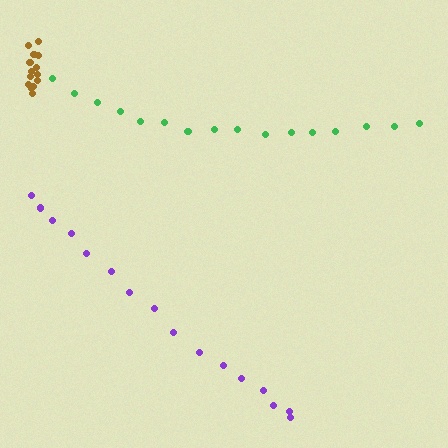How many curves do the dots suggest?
There are 3 distinct paths.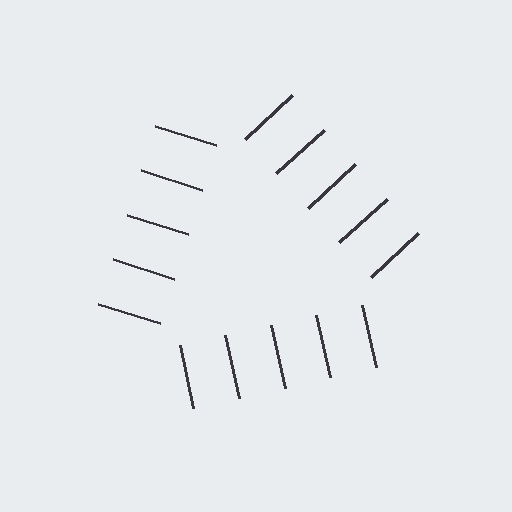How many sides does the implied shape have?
3 sides — the line-ends trace a triangle.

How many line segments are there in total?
15 — 5 along each of the 3 edges.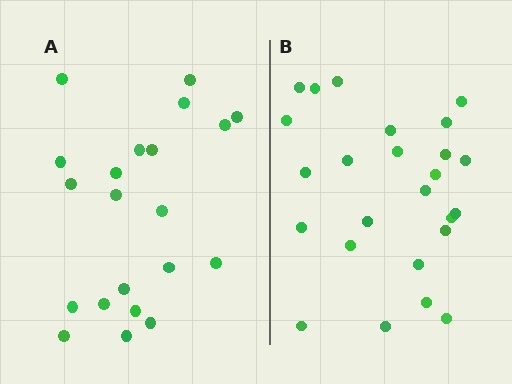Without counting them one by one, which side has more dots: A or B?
Region B (the right region) has more dots.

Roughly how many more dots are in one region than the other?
Region B has about 4 more dots than region A.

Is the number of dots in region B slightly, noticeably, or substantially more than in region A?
Region B has only slightly more — the two regions are fairly close. The ratio is roughly 1.2 to 1.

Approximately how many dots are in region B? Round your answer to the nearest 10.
About 20 dots. (The exact count is 25, which rounds to 20.)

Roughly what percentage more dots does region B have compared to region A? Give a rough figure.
About 20% more.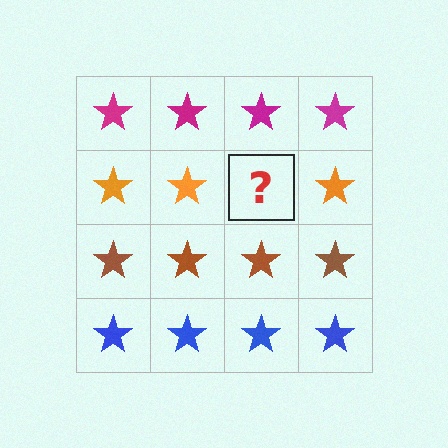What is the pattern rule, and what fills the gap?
The rule is that each row has a consistent color. The gap should be filled with an orange star.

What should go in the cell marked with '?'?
The missing cell should contain an orange star.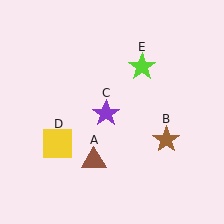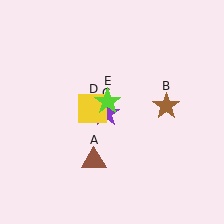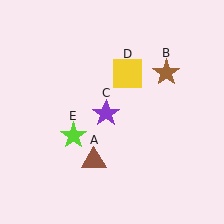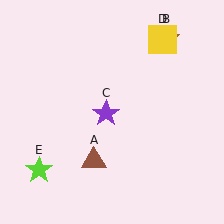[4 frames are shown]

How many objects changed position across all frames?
3 objects changed position: brown star (object B), yellow square (object D), lime star (object E).